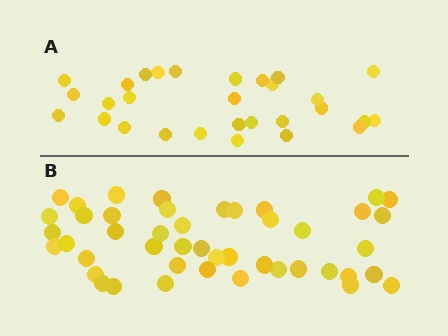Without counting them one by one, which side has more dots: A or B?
Region B (the bottom region) has more dots.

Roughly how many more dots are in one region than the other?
Region B has approximately 15 more dots than region A.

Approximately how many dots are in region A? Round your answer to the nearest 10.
About 30 dots. (The exact count is 29, which rounds to 30.)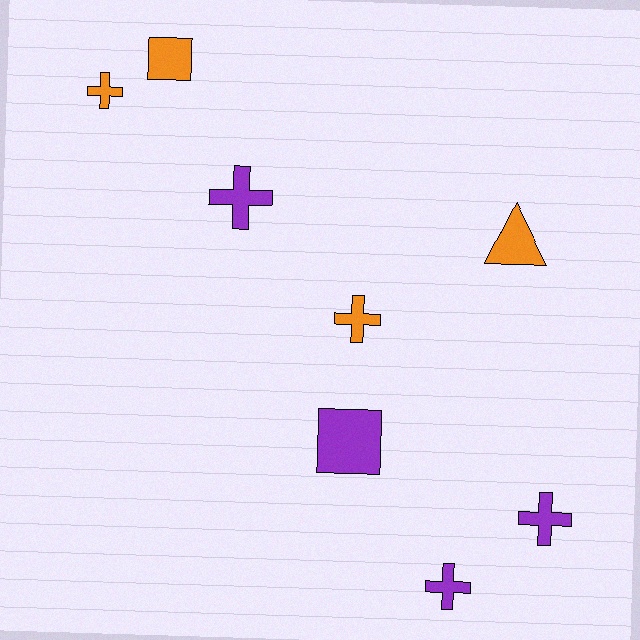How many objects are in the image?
There are 8 objects.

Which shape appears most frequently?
Cross, with 5 objects.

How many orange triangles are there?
There is 1 orange triangle.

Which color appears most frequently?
Orange, with 4 objects.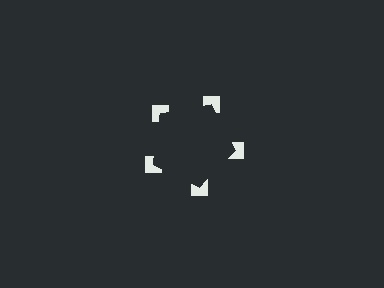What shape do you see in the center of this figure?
An illusory pentagon — its edges are inferred from the aligned wedge cuts in the notched squares, not physically drawn.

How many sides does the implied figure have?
5 sides.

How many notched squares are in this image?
There are 5 — one at each vertex of the illusory pentagon.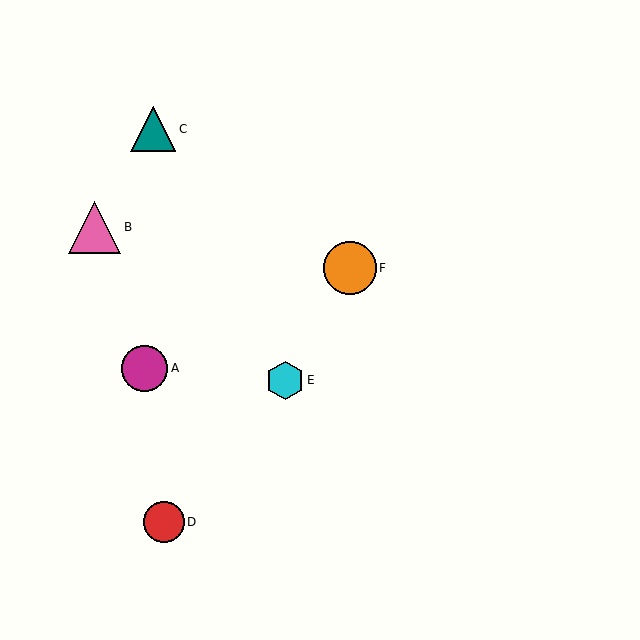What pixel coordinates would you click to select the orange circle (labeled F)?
Click at (350, 268) to select the orange circle F.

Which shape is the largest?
The orange circle (labeled F) is the largest.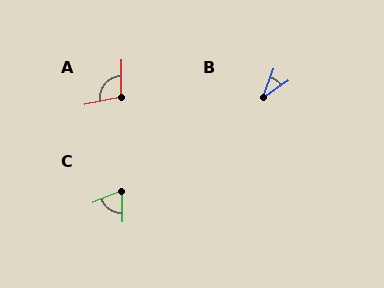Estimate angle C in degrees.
Approximately 69 degrees.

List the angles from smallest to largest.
B (36°), C (69°), A (103°).